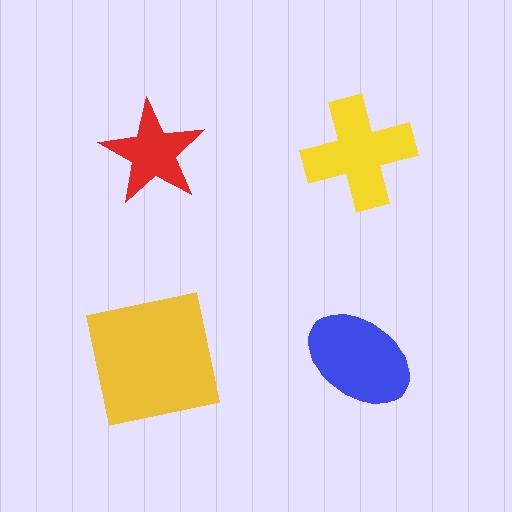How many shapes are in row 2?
2 shapes.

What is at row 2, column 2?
A blue ellipse.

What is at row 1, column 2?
A yellow cross.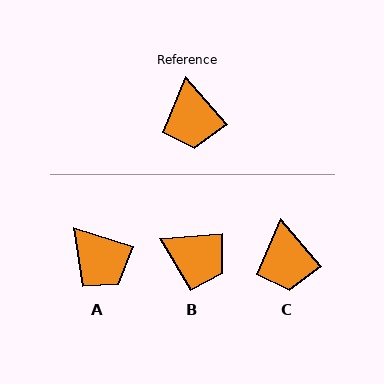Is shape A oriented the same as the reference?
No, it is off by about 31 degrees.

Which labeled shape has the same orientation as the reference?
C.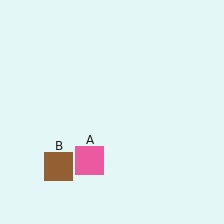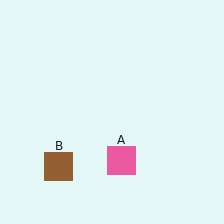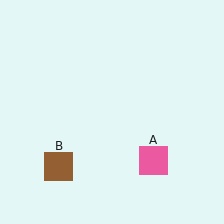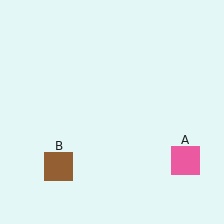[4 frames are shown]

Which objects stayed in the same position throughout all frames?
Brown square (object B) remained stationary.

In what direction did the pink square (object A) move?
The pink square (object A) moved right.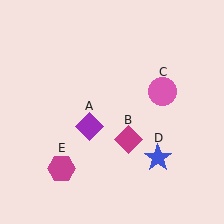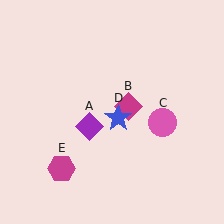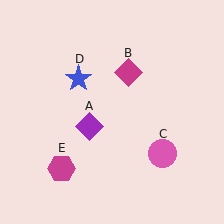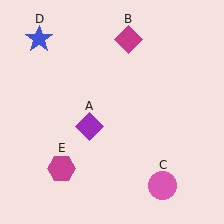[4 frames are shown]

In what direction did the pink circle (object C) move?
The pink circle (object C) moved down.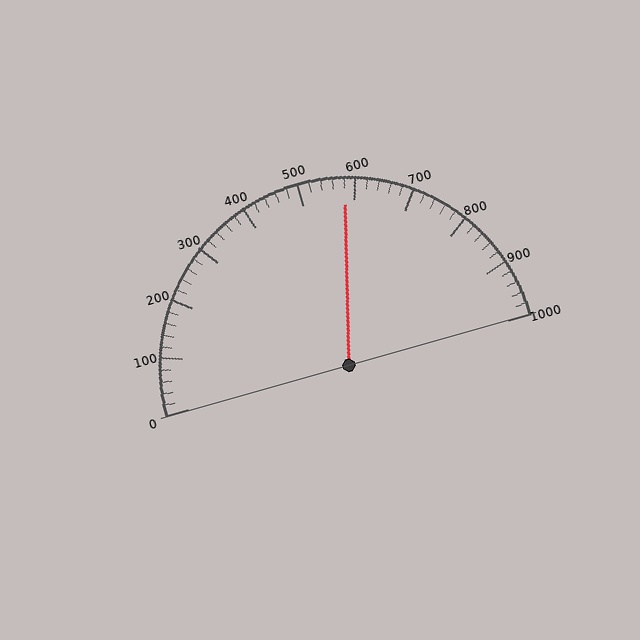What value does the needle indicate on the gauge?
The needle indicates approximately 580.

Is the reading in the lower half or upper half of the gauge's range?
The reading is in the upper half of the range (0 to 1000).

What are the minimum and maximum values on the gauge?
The gauge ranges from 0 to 1000.